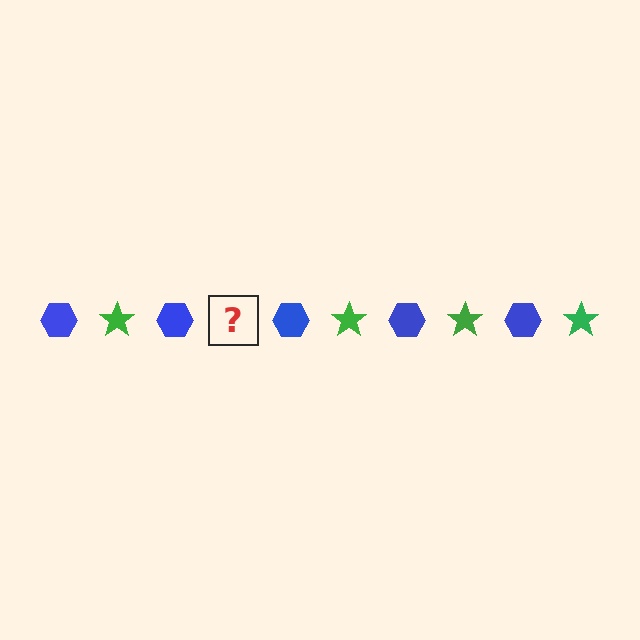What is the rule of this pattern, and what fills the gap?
The rule is that the pattern alternates between blue hexagon and green star. The gap should be filled with a green star.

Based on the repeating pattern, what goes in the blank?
The blank should be a green star.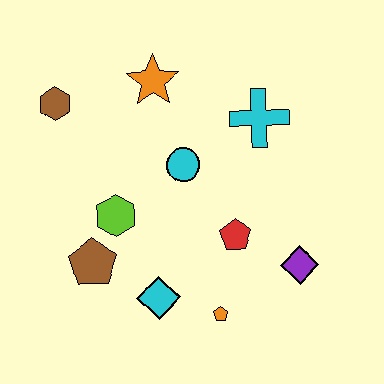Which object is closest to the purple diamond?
The red pentagon is closest to the purple diamond.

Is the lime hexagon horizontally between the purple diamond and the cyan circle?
No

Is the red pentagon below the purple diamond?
No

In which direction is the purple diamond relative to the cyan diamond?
The purple diamond is to the right of the cyan diamond.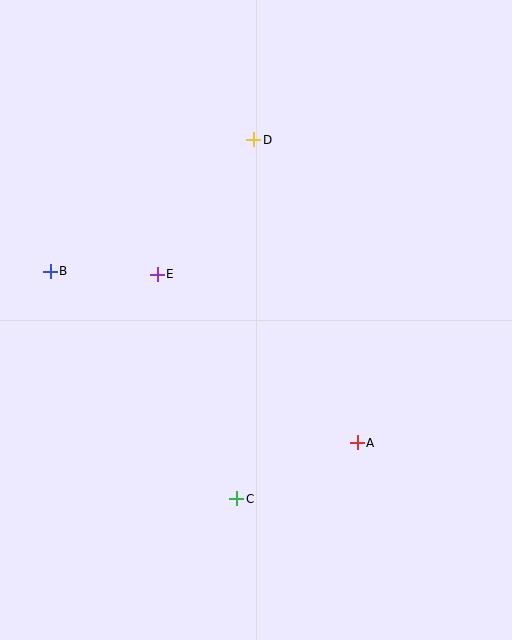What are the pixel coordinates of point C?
Point C is at (237, 499).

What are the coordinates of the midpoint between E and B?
The midpoint between E and B is at (104, 273).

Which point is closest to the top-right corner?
Point D is closest to the top-right corner.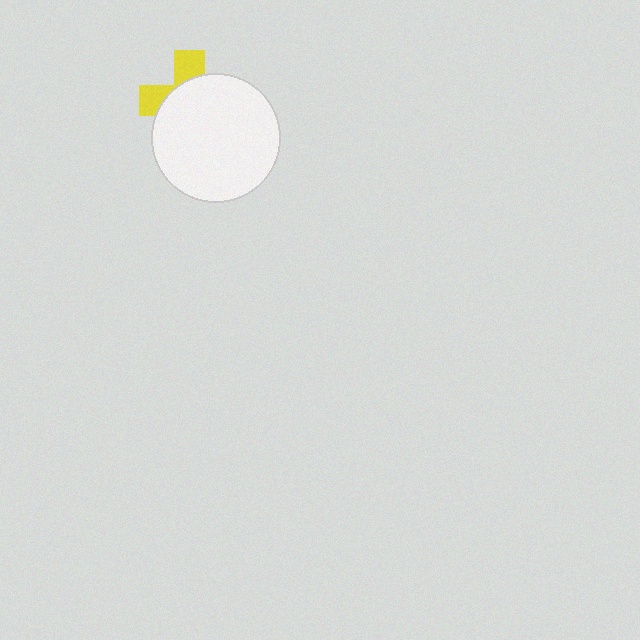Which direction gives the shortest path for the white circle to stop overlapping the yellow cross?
Moving toward the lower-right gives the shortest separation.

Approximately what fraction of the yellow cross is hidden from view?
Roughly 68% of the yellow cross is hidden behind the white circle.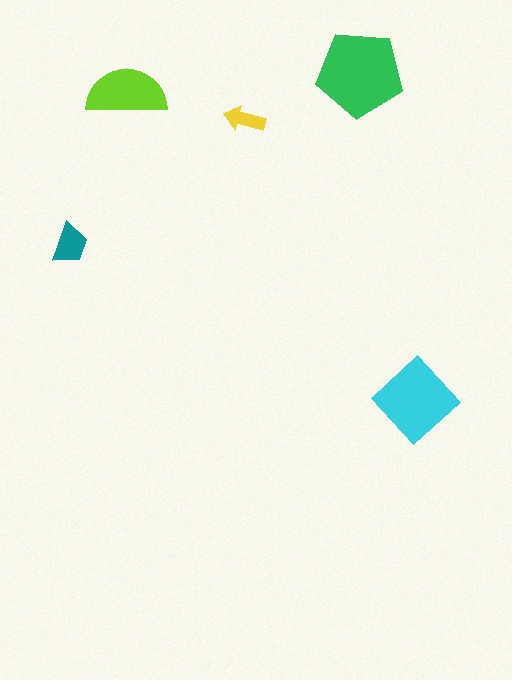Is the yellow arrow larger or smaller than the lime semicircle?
Smaller.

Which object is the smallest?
The yellow arrow.